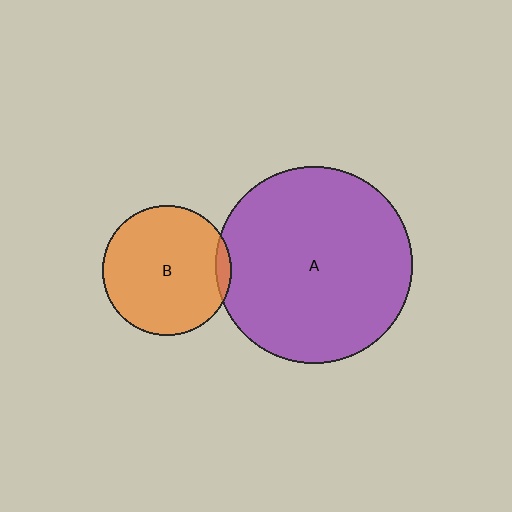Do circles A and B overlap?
Yes.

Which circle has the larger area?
Circle A (purple).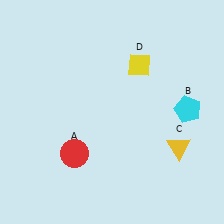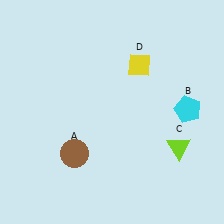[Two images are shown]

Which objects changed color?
A changed from red to brown. C changed from yellow to lime.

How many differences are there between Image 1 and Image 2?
There are 2 differences between the two images.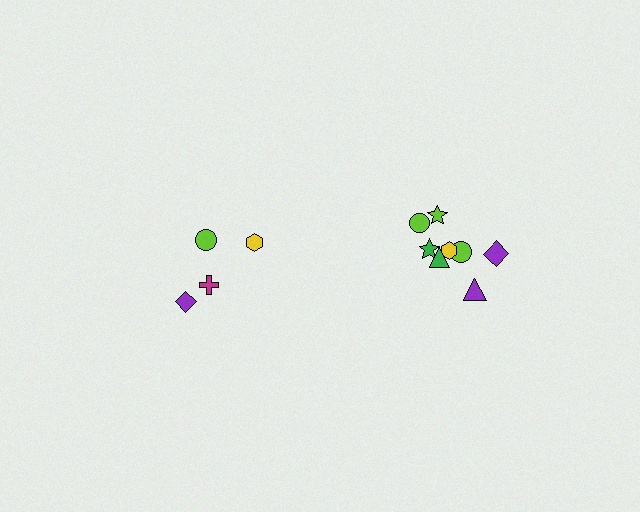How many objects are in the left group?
There are 4 objects.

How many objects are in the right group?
There are 8 objects.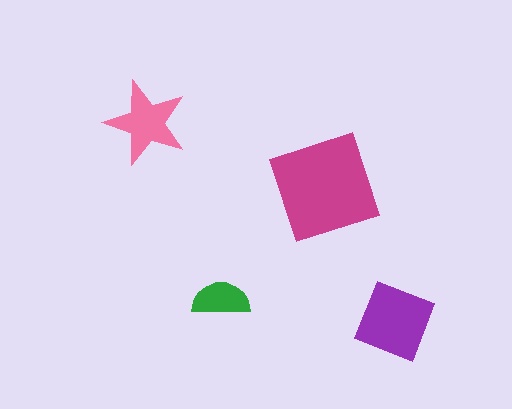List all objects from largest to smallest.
The magenta square, the purple diamond, the pink star, the green semicircle.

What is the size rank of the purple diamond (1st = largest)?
2nd.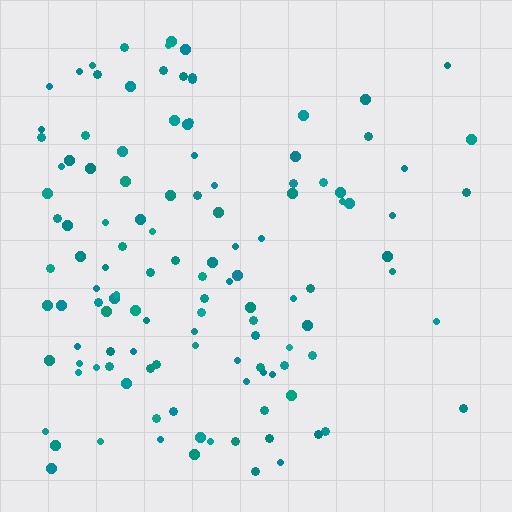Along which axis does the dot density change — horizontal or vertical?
Horizontal.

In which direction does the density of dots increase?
From right to left, with the left side densest.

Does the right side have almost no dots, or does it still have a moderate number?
Still a moderate number, just noticeably fewer than the left.